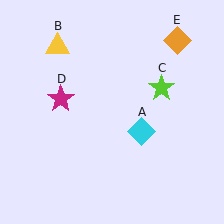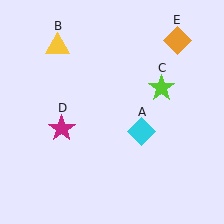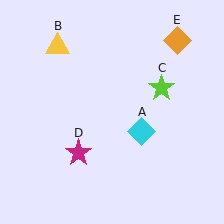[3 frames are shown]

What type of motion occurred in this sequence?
The magenta star (object D) rotated counterclockwise around the center of the scene.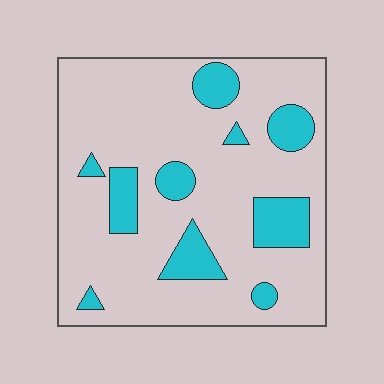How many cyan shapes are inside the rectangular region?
10.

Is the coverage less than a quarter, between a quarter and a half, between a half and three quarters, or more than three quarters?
Less than a quarter.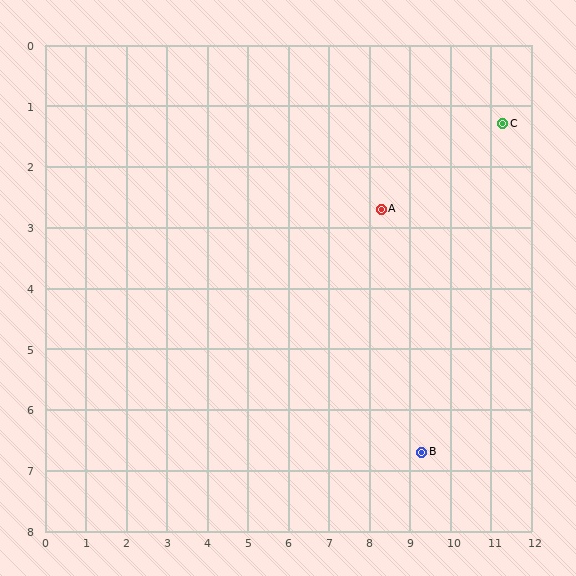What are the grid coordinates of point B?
Point B is at approximately (9.3, 6.7).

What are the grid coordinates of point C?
Point C is at approximately (11.3, 1.3).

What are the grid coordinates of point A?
Point A is at approximately (8.3, 2.7).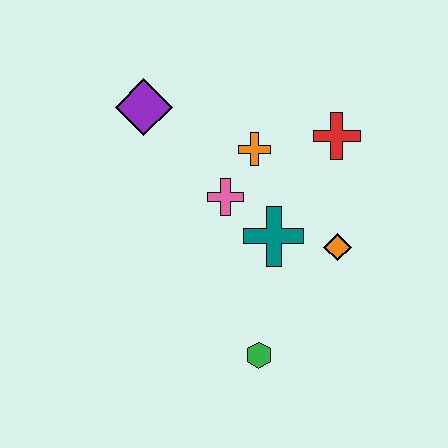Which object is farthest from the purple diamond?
The green hexagon is farthest from the purple diamond.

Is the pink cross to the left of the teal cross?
Yes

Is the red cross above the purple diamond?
No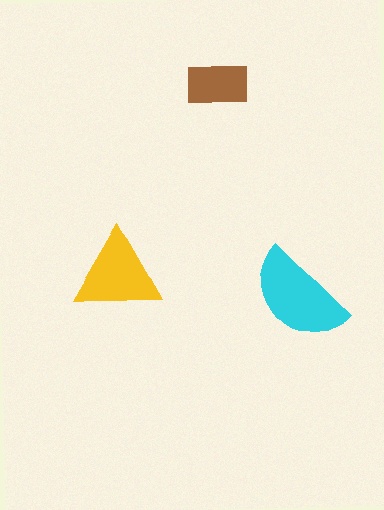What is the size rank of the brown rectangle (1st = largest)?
3rd.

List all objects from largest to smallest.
The cyan semicircle, the yellow triangle, the brown rectangle.